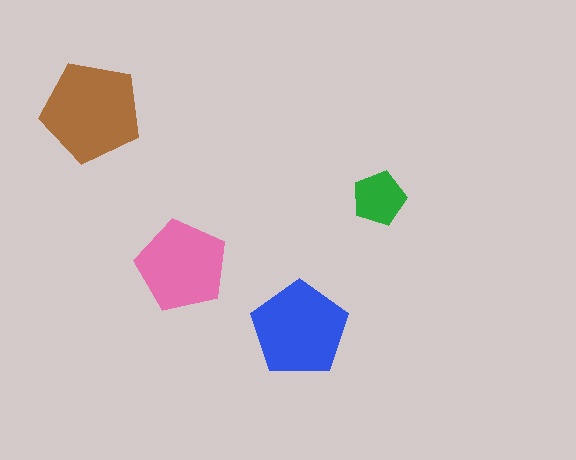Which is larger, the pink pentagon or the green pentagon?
The pink one.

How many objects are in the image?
There are 4 objects in the image.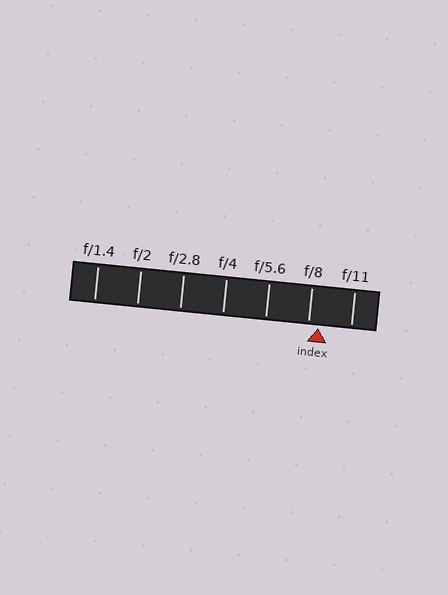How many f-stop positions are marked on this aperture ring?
There are 7 f-stop positions marked.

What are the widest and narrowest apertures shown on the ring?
The widest aperture shown is f/1.4 and the narrowest is f/11.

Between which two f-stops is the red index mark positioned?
The index mark is between f/8 and f/11.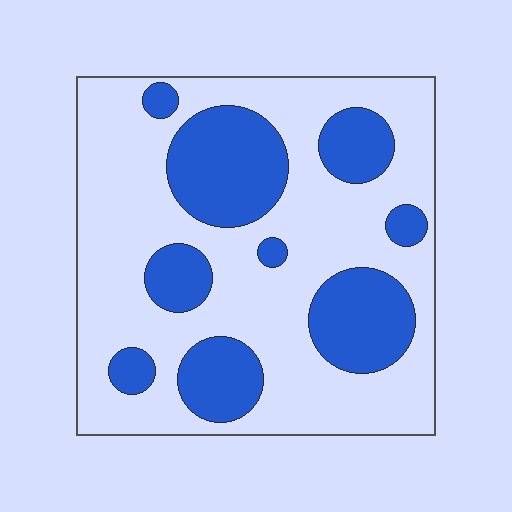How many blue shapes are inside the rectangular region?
9.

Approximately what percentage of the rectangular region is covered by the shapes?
Approximately 30%.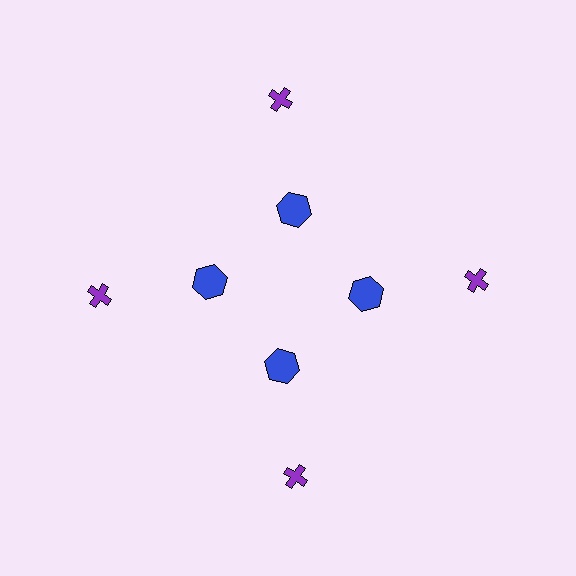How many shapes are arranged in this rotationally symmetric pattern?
There are 8 shapes, arranged in 4 groups of 2.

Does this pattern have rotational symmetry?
Yes, this pattern has 4-fold rotational symmetry. It looks the same after rotating 90 degrees around the center.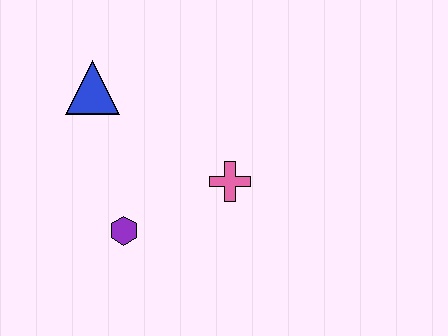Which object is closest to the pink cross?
The purple hexagon is closest to the pink cross.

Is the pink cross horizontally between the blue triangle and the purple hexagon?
No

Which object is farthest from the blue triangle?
The pink cross is farthest from the blue triangle.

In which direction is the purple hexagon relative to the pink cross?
The purple hexagon is to the left of the pink cross.